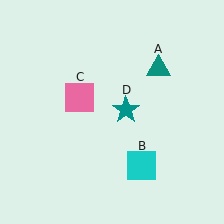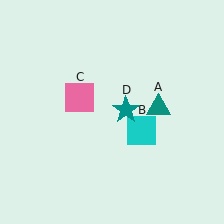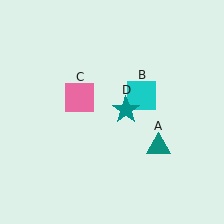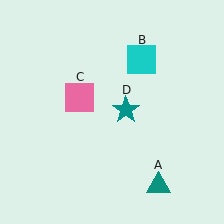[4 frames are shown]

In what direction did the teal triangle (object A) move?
The teal triangle (object A) moved down.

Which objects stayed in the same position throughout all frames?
Pink square (object C) and teal star (object D) remained stationary.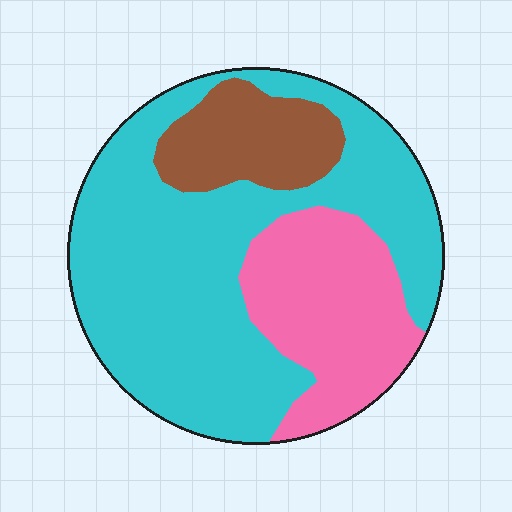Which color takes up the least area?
Brown, at roughly 15%.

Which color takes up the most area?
Cyan, at roughly 60%.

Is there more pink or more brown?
Pink.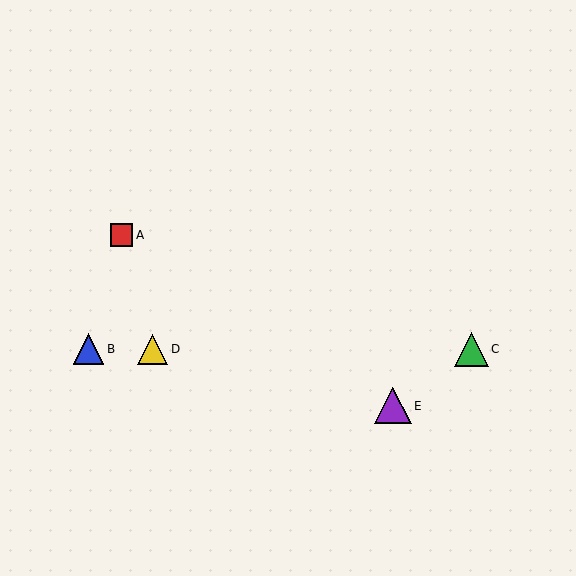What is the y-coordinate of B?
Object B is at y≈349.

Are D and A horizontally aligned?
No, D is at y≈349 and A is at y≈235.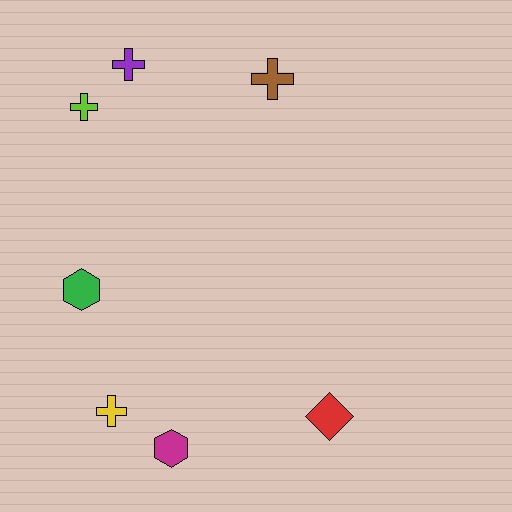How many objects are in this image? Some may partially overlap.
There are 7 objects.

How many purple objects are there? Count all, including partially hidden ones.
There is 1 purple object.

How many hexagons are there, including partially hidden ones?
There are 2 hexagons.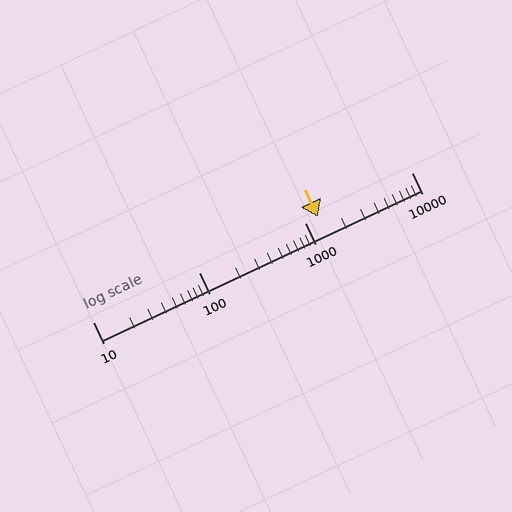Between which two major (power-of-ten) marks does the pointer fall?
The pointer is between 1000 and 10000.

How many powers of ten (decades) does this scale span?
The scale spans 3 decades, from 10 to 10000.